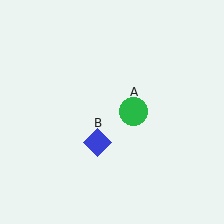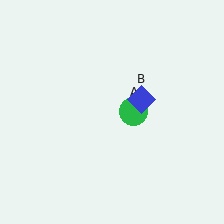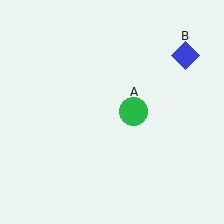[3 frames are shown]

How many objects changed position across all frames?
1 object changed position: blue diamond (object B).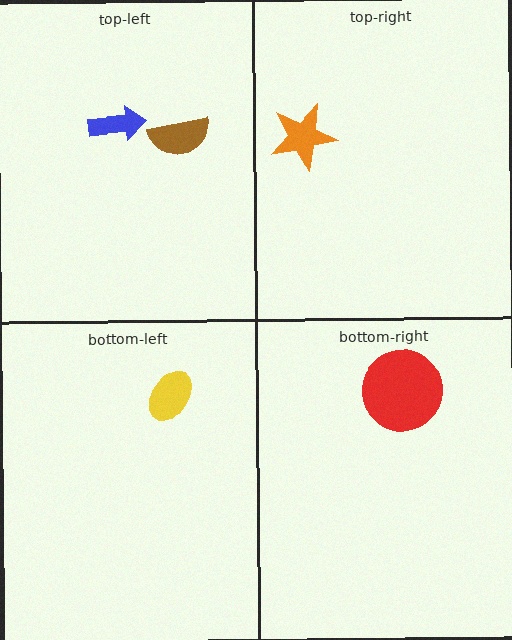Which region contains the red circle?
The bottom-right region.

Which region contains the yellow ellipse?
The bottom-left region.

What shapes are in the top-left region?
The blue arrow, the brown semicircle.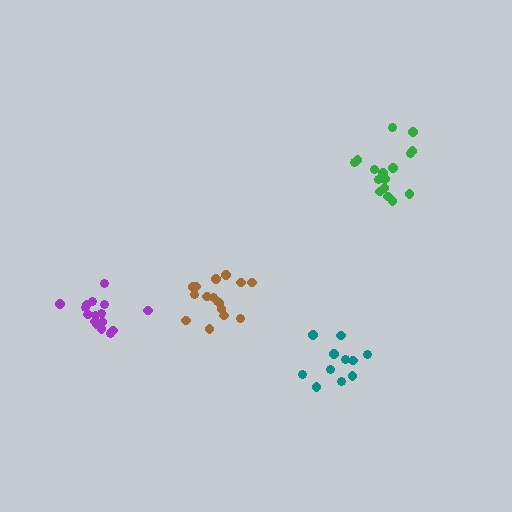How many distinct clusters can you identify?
There are 4 distinct clusters.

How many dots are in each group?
Group 1: 11 dots, Group 2: 16 dots, Group 3: 16 dots, Group 4: 17 dots (60 total).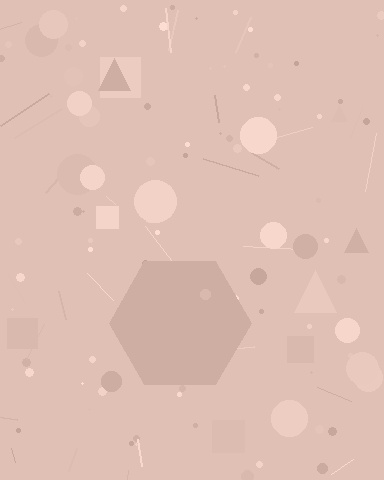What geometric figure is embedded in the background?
A hexagon is embedded in the background.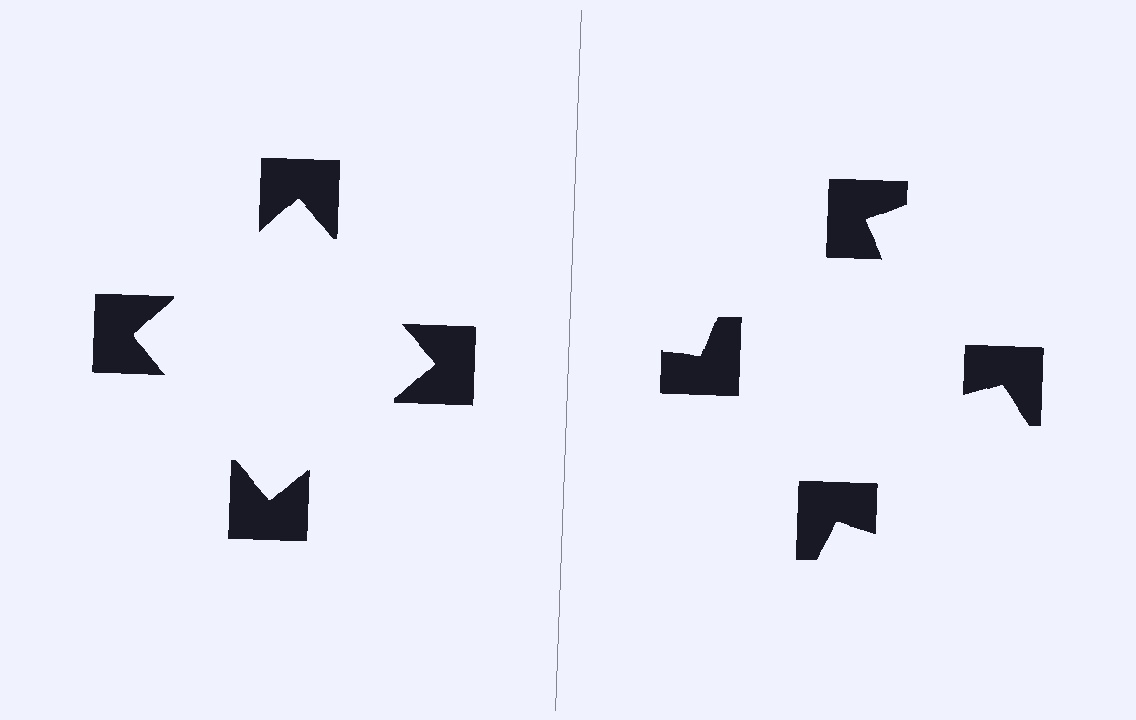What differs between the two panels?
The notched squares are positioned identically on both sides; only the wedge orientations differ. On the left they align to a square; on the right they are misaligned.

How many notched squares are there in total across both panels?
8 — 4 on each side.